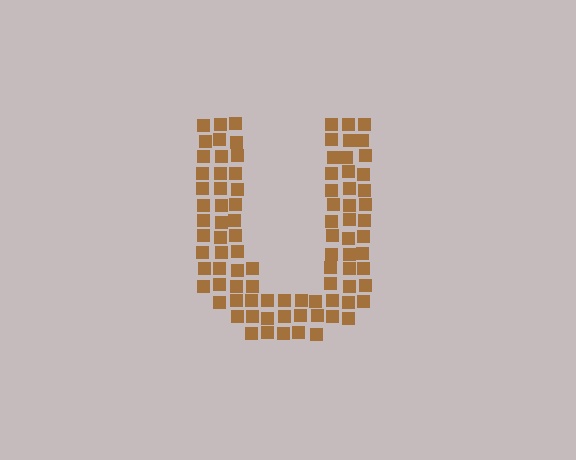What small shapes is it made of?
It is made of small squares.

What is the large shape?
The large shape is the letter U.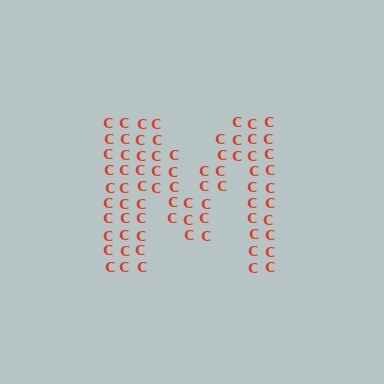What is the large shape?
The large shape is the letter M.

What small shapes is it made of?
It is made of small letter C's.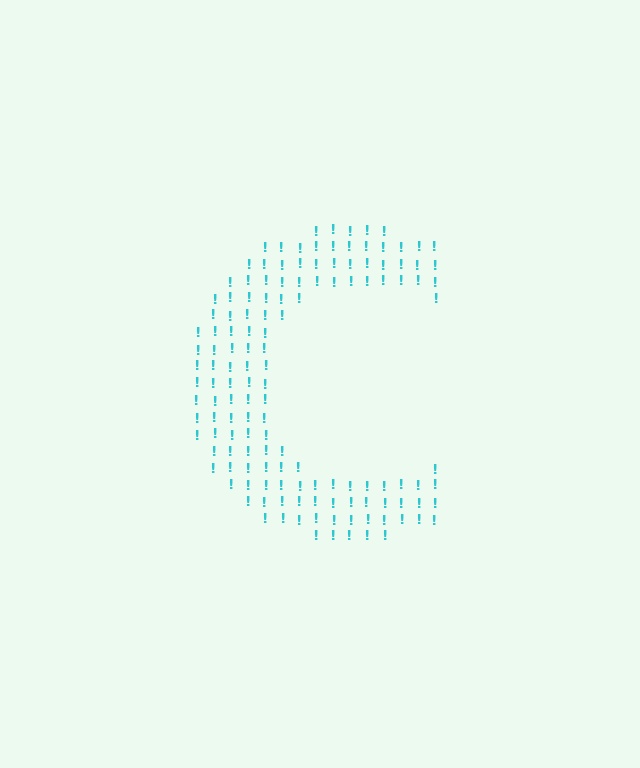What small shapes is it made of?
It is made of small exclamation marks.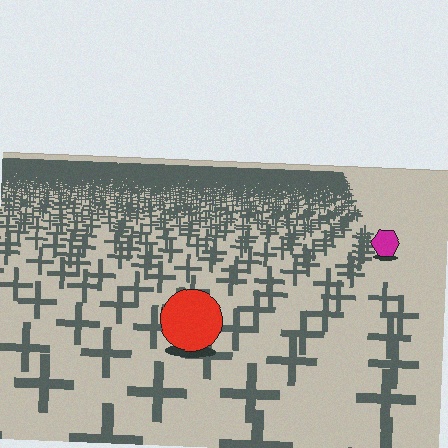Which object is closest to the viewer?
The red circle is closest. The texture marks near it are larger and more spread out.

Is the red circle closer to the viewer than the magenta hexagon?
Yes. The red circle is closer — you can tell from the texture gradient: the ground texture is coarser near it.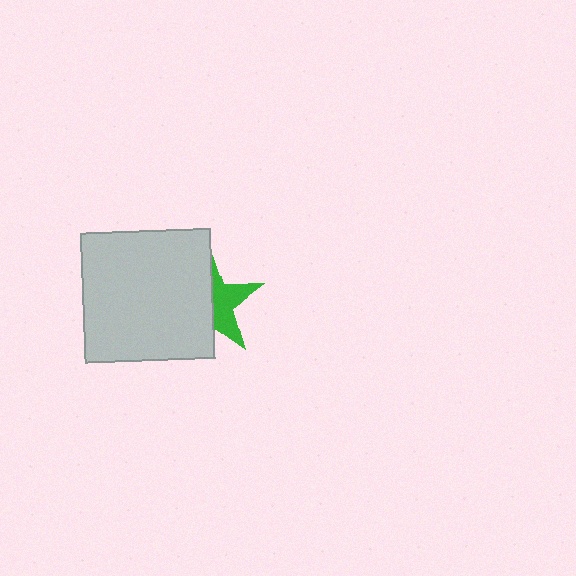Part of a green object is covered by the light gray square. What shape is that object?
It is a star.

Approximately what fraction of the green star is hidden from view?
Roughly 57% of the green star is hidden behind the light gray square.